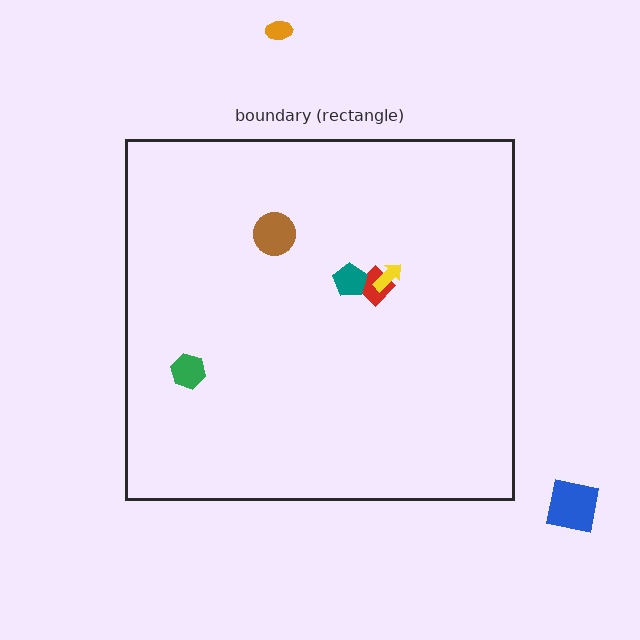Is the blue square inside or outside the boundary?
Outside.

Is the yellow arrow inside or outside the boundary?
Inside.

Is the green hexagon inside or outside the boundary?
Inside.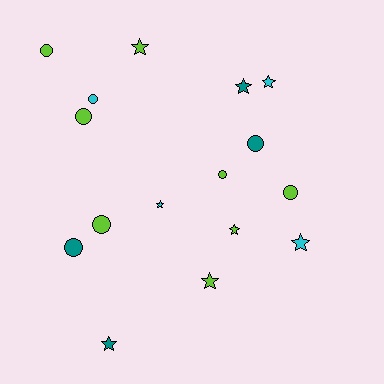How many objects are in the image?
There are 16 objects.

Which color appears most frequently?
Lime, with 8 objects.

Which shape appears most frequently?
Circle, with 8 objects.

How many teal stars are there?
There are 2 teal stars.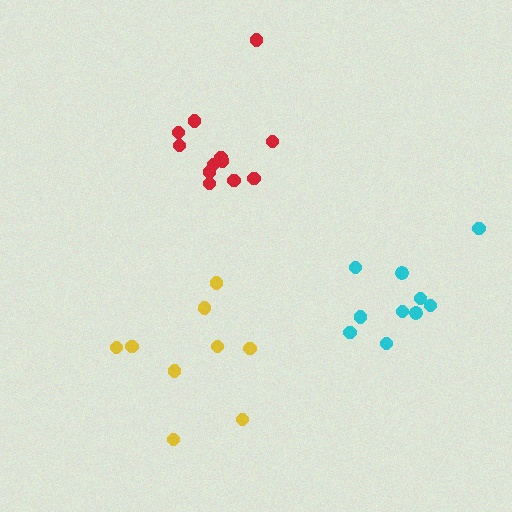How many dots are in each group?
Group 1: 12 dots, Group 2: 10 dots, Group 3: 9 dots (31 total).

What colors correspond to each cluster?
The clusters are colored: red, cyan, yellow.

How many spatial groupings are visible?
There are 3 spatial groupings.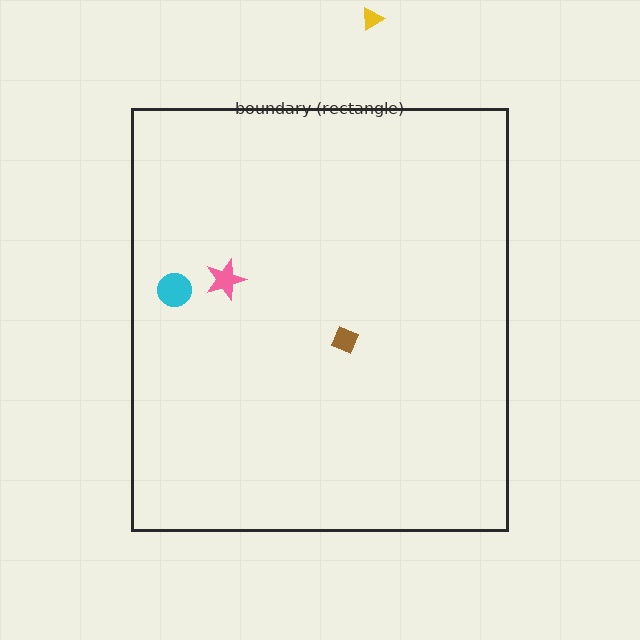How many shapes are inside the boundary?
3 inside, 1 outside.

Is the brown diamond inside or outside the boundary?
Inside.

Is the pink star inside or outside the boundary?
Inside.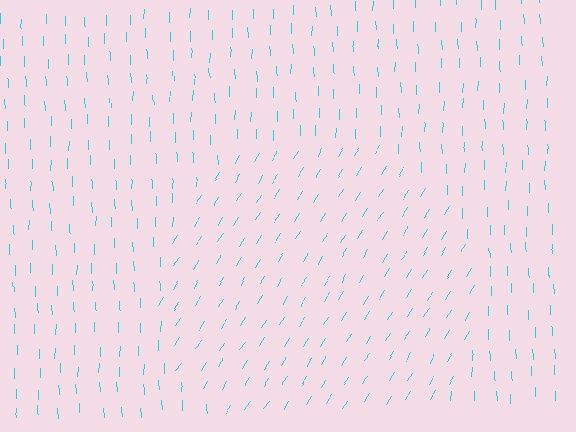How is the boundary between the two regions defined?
The boundary is defined purely by a change in line orientation (approximately 32 degrees difference). All lines are the same color and thickness.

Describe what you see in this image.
The image is filled with small cyan line segments. A circle region in the image has lines oriented differently from the surrounding lines, creating a visible texture boundary.